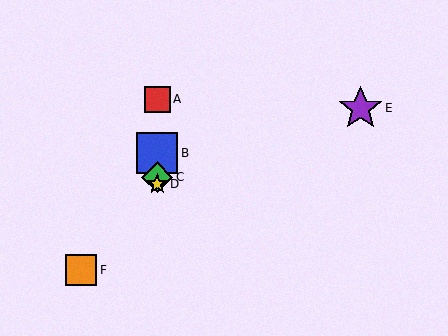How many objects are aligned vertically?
4 objects (A, B, C, D) are aligned vertically.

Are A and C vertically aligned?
Yes, both are at x≈157.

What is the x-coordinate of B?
Object B is at x≈157.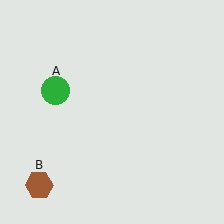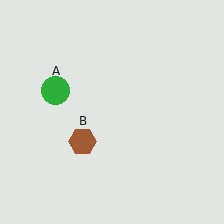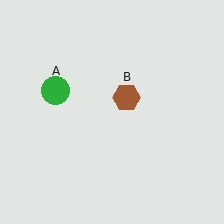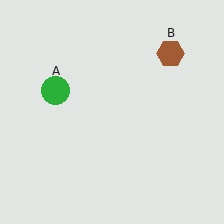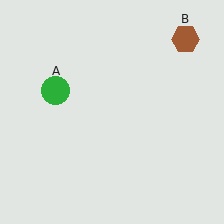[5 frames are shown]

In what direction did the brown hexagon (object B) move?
The brown hexagon (object B) moved up and to the right.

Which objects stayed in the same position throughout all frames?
Green circle (object A) remained stationary.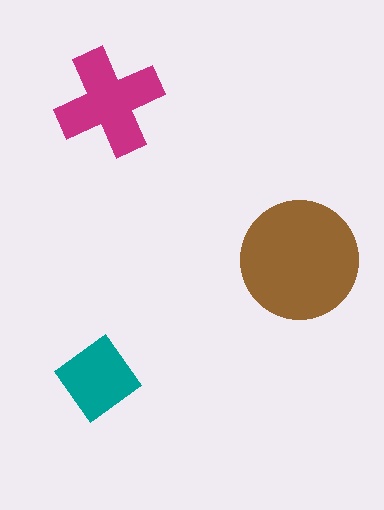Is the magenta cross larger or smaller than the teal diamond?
Larger.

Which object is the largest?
The brown circle.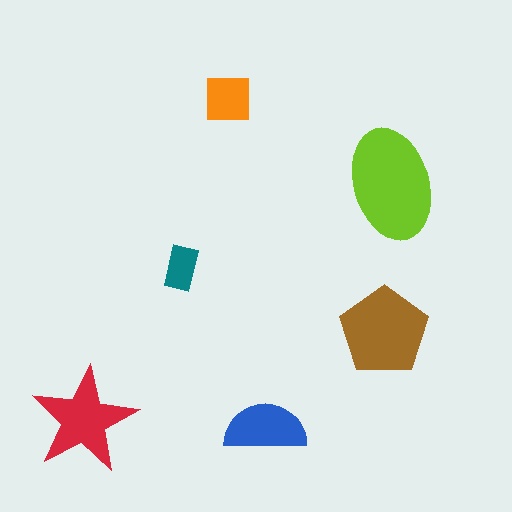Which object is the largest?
The lime ellipse.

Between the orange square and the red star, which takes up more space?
The red star.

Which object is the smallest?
The teal rectangle.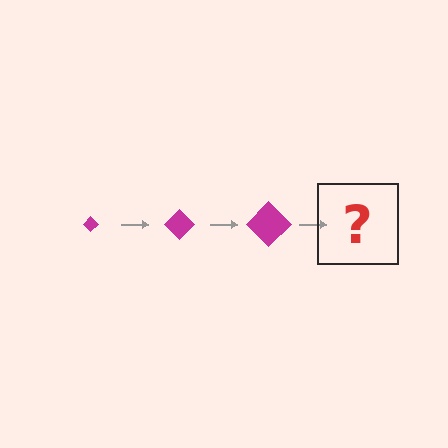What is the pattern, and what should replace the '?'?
The pattern is that the diamond gets progressively larger each step. The '?' should be a magenta diamond, larger than the previous one.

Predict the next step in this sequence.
The next step is a magenta diamond, larger than the previous one.